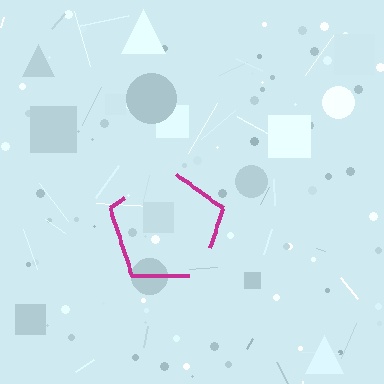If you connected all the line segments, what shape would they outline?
They would outline a pentagon.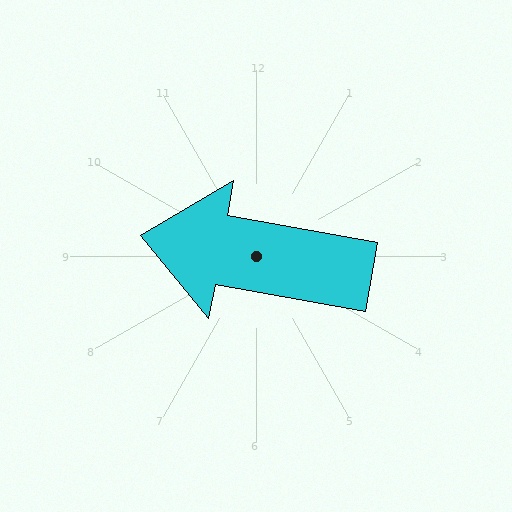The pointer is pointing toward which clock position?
Roughly 9 o'clock.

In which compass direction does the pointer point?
West.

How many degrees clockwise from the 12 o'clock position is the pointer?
Approximately 280 degrees.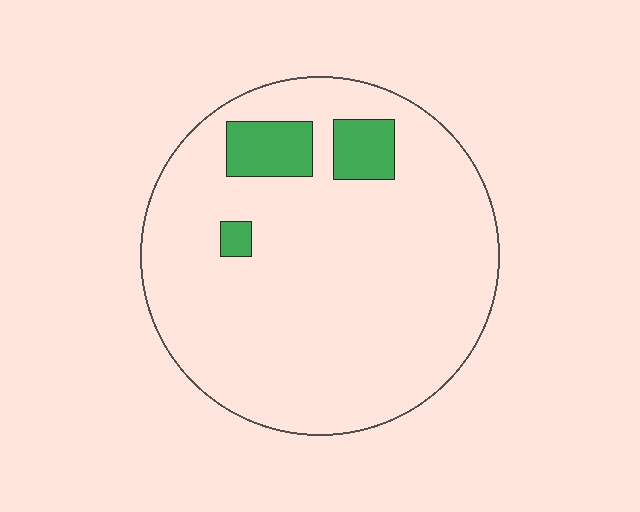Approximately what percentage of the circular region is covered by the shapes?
Approximately 10%.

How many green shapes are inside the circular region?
3.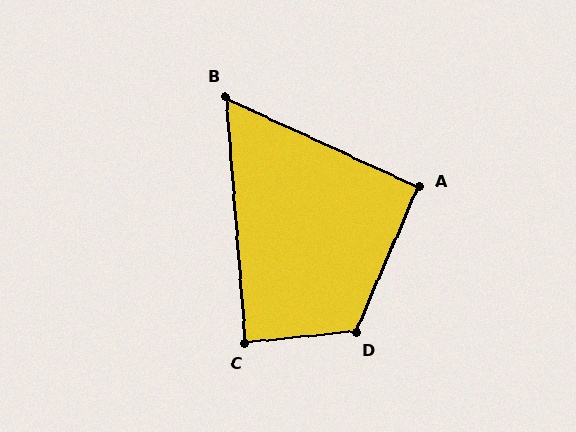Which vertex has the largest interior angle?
D, at approximately 119 degrees.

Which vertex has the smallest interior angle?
B, at approximately 61 degrees.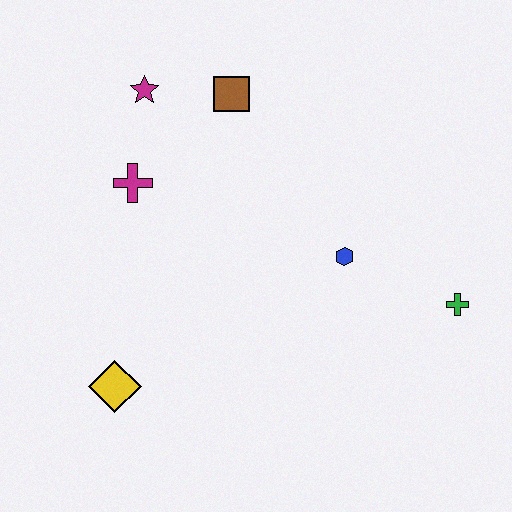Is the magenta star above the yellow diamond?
Yes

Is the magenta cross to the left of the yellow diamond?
No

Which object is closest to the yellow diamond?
The magenta cross is closest to the yellow diamond.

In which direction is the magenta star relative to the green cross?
The magenta star is to the left of the green cross.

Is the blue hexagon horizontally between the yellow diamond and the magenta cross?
No